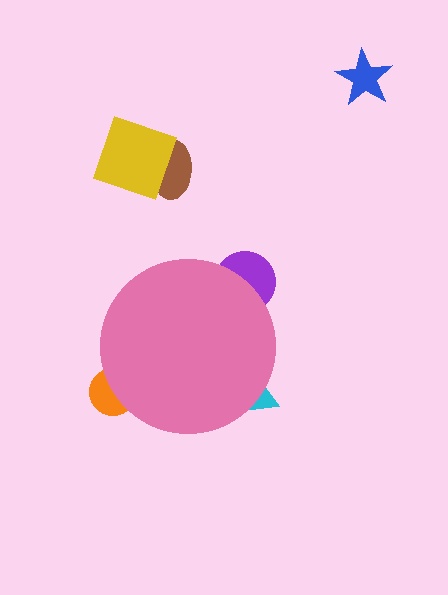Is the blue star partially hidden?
No, the blue star is fully visible.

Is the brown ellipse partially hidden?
No, the brown ellipse is fully visible.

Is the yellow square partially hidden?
No, the yellow square is fully visible.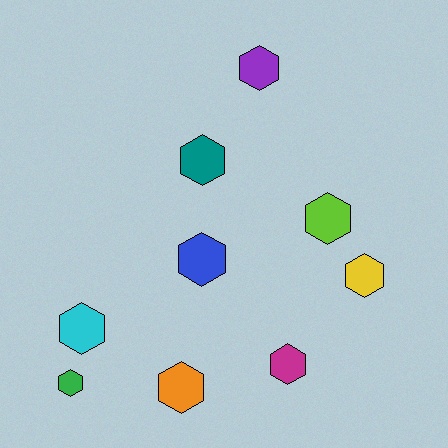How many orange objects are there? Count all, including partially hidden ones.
There is 1 orange object.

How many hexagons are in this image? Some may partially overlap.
There are 9 hexagons.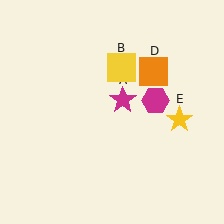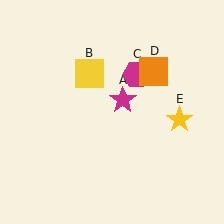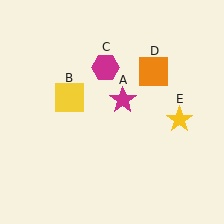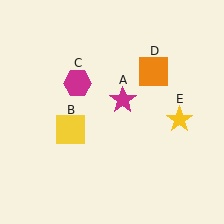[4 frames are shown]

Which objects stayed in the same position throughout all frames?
Magenta star (object A) and orange square (object D) and yellow star (object E) remained stationary.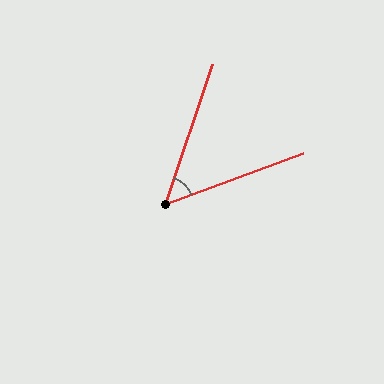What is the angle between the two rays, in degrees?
Approximately 51 degrees.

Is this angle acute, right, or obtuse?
It is acute.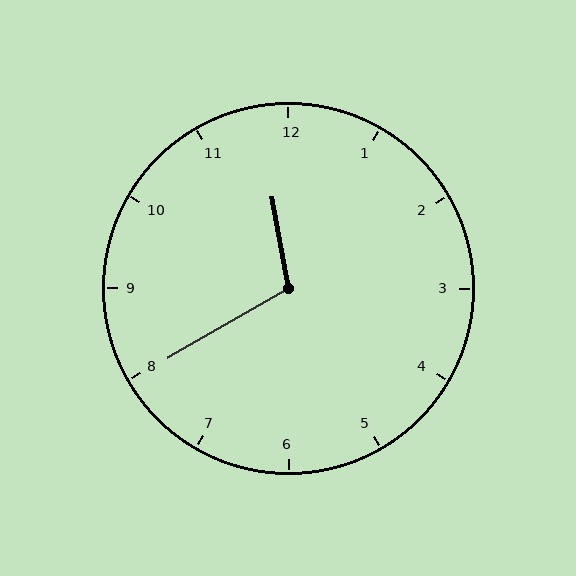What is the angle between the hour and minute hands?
Approximately 110 degrees.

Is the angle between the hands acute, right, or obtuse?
It is obtuse.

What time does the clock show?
11:40.